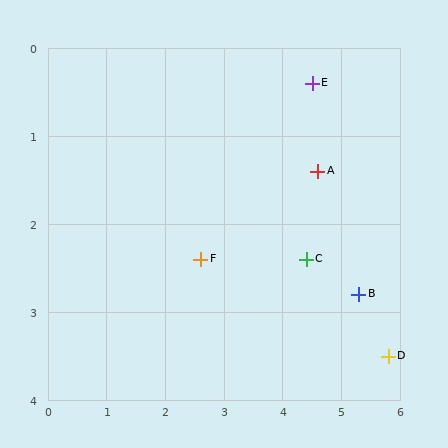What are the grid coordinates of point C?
Point C is at approximately (4.4, 2.4).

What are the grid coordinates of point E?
Point E is at approximately (4.5, 0.4).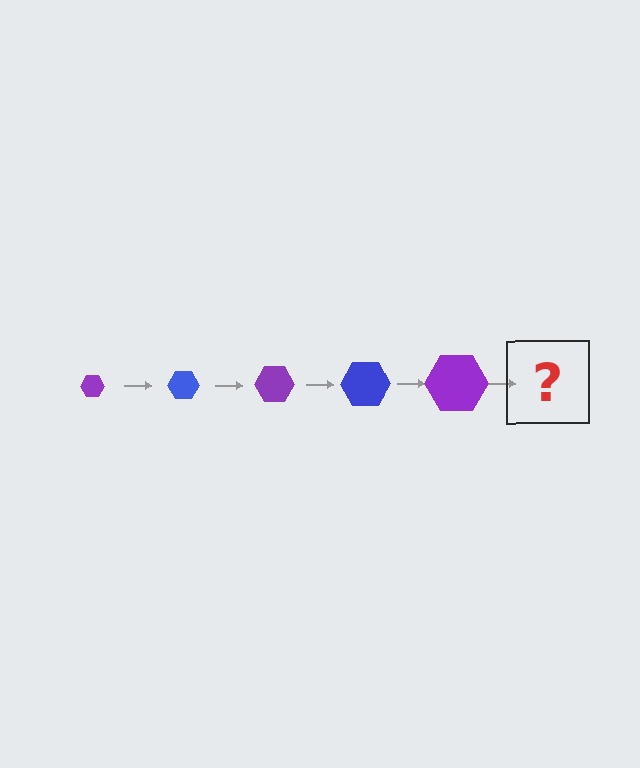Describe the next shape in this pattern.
It should be a blue hexagon, larger than the previous one.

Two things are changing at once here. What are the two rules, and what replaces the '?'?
The two rules are that the hexagon grows larger each step and the color cycles through purple and blue. The '?' should be a blue hexagon, larger than the previous one.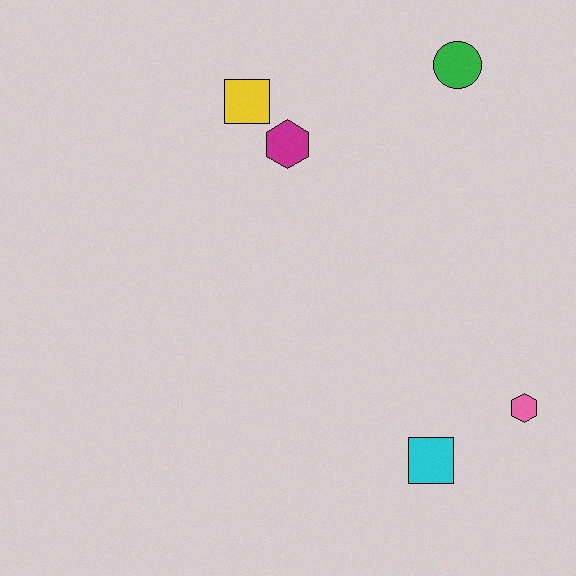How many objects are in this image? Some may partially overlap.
There are 5 objects.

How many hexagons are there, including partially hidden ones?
There are 2 hexagons.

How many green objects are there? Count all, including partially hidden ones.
There is 1 green object.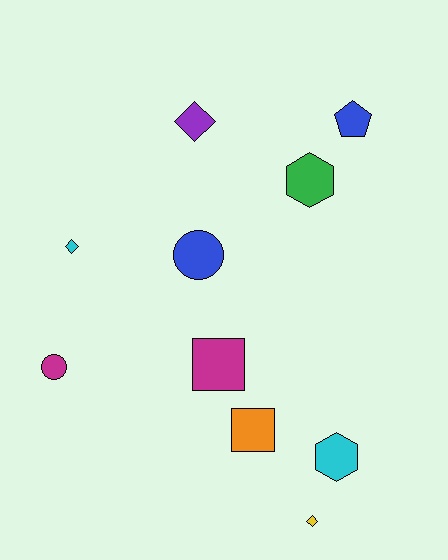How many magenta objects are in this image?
There are 2 magenta objects.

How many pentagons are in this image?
There is 1 pentagon.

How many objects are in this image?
There are 10 objects.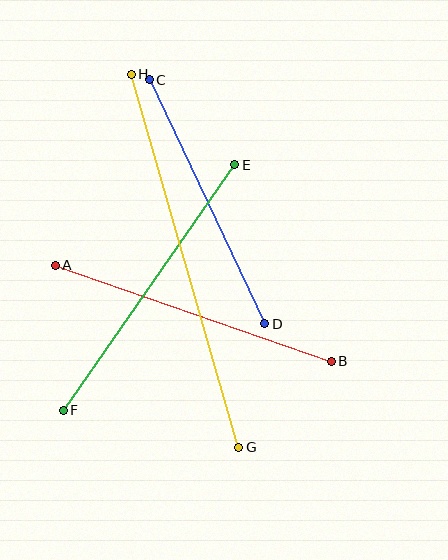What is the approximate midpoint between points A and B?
The midpoint is at approximately (193, 313) pixels.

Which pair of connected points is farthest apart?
Points G and H are farthest apart.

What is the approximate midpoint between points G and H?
The midpoint is at approximately (185, 261) pixels.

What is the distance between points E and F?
The distance is approximately 299 pixels.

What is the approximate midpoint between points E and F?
The midpoint is at approximately (149, 287) pixels.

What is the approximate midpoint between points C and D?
The midpoint is at approximately (207, 202) pixels.